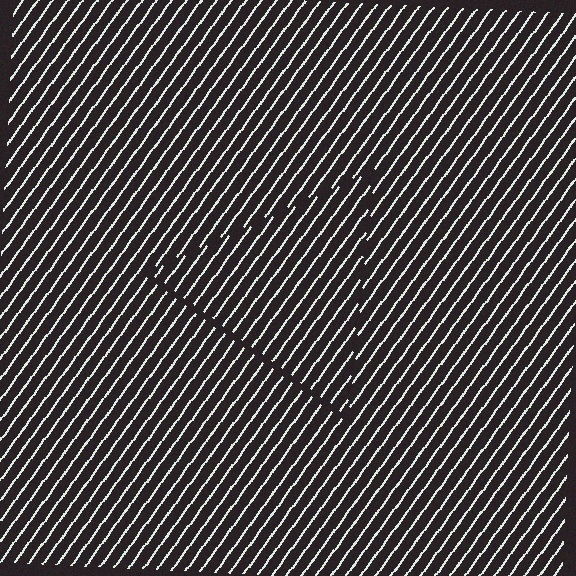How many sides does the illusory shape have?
3 sides — the line-ends trace a triangle.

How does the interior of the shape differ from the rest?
The interior of the shape contains the same grating, shifted by half a period — the contour is defined by the phase discontinuity where line-ends from the inner and outer gratings abut.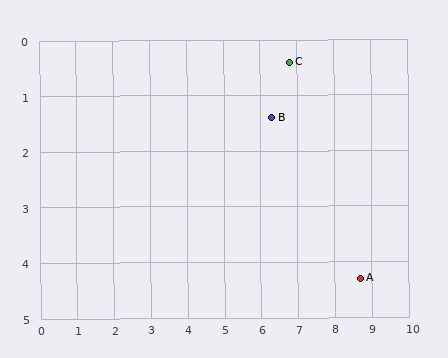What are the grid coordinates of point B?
Point B is at approximately (6.3, 1.4).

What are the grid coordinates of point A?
Point A is at approximately (8.7, 4.3).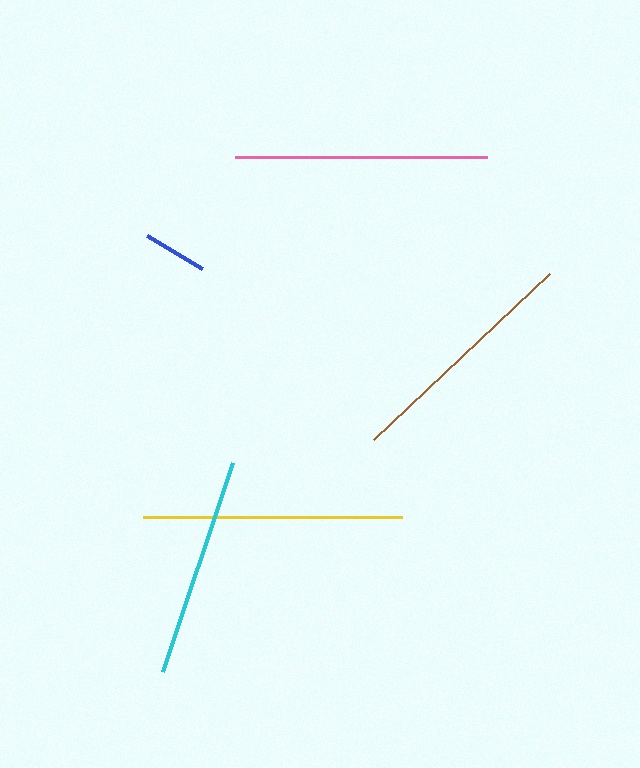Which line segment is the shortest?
The blue line is the shortest at approximately 64 pixels.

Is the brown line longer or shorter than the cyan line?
The brown line is longer than the cyan line.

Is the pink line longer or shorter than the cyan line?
The pink line is longer than the cyan line.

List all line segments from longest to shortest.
From longest to shortest: yellow, pink, brown, cyan, blue.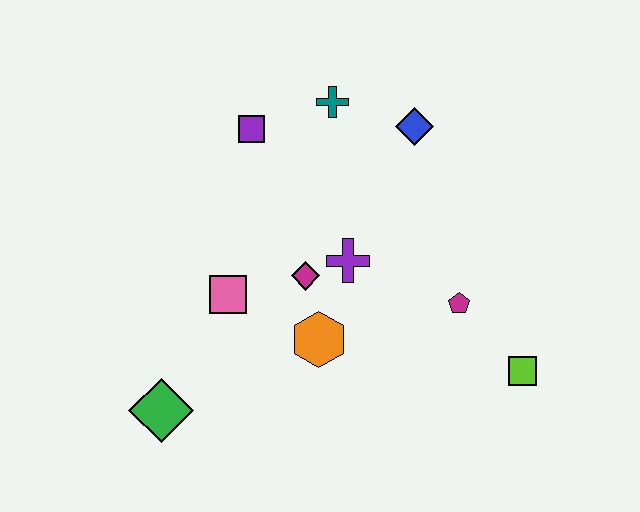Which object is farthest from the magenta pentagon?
The green diamond is farthest from the magenta pentagon.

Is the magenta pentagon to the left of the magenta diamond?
No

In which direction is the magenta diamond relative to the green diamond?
The magenta diamond is to the right of the green diamond.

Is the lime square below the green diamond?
No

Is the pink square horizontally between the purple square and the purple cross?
No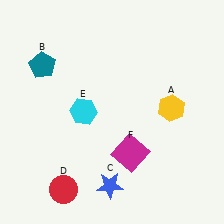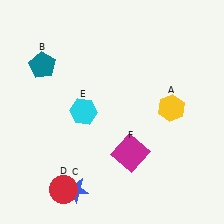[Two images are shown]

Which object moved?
The blue star (C) moved left.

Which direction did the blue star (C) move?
The blue star (C) moved left.